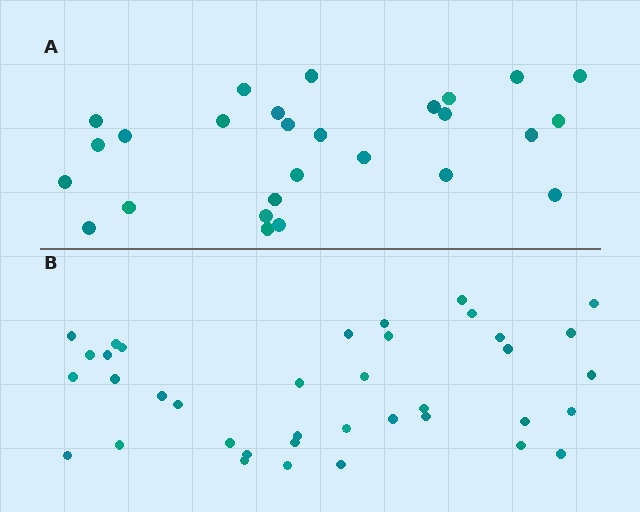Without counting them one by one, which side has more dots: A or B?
Region B (the bottom region) has more dots.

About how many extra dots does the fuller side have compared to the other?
Region B has roughly 12 or so more dots than region A.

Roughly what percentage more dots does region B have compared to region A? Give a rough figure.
About 40% more.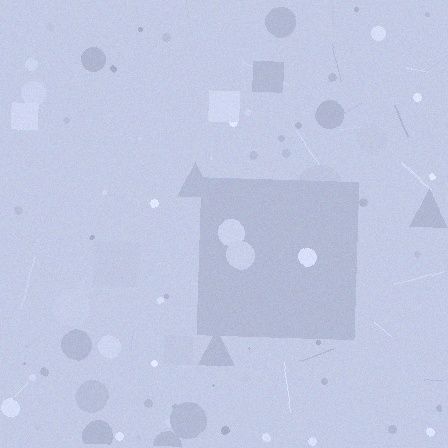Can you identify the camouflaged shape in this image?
The camouflaged shape is a square.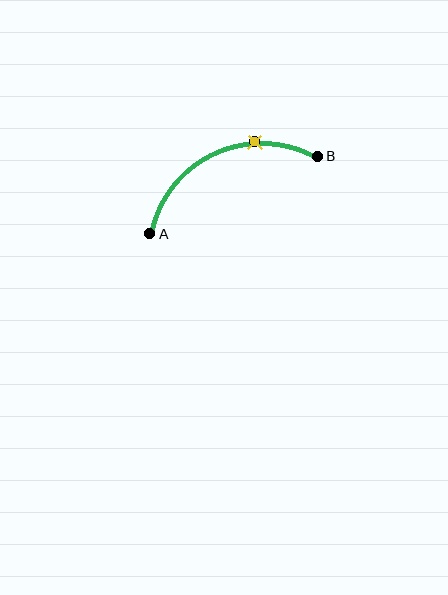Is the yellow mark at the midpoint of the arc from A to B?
No. The yellow mark lies on the arc but is closer to endpoint B. The arc midpoint would be at the point on the curve equidistant along the arc from both A and B.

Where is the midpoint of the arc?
The arc midpoint is the point on the curve farthest from the straight line joining A and B. It sits above that line.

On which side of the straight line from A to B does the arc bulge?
The arc bulges above the straight line connecting A and B.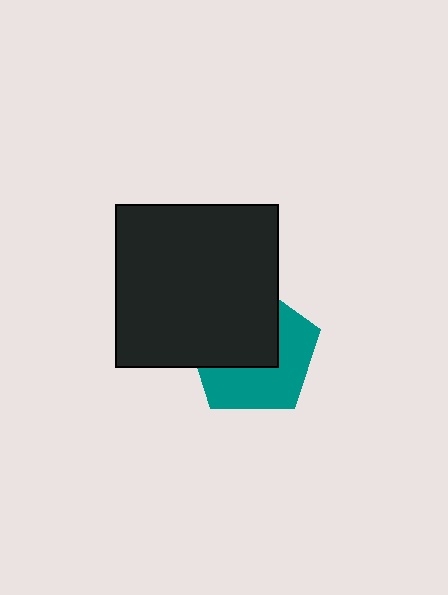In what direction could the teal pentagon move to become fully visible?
The teal pentagon could move toward the lower-right. That would shift it out from behind the black square entirely.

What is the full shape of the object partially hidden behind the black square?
The partially hidden object is a teal pentagon.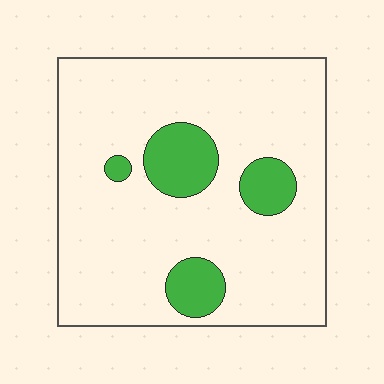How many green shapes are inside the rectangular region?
4.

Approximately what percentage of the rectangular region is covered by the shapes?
Approximately 15%.